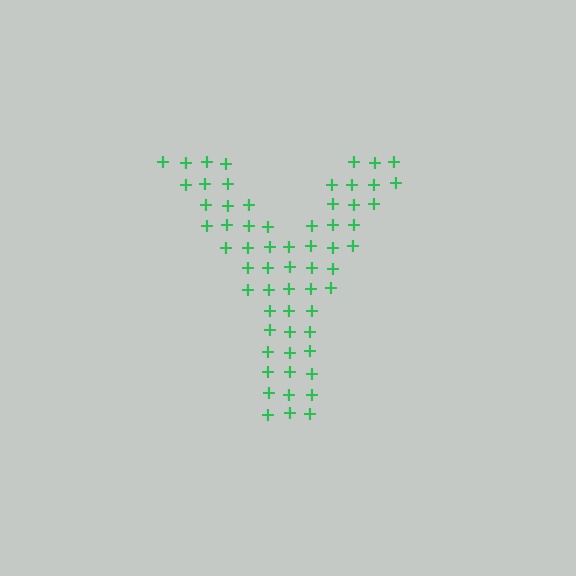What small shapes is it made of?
It is made of small plus signs.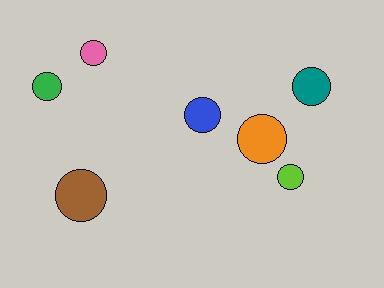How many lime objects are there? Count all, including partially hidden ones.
There is 1 lime object.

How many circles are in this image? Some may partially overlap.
There are 7 circles.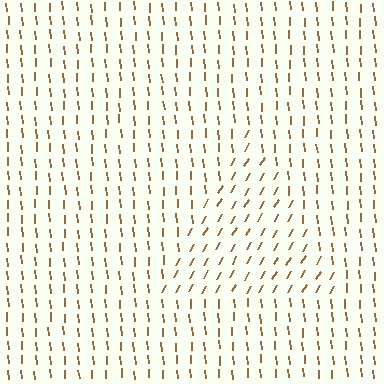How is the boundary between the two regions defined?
The boundary is defined purely by a change in line orientation (approximately 35 degrees difference). All lines are the same color and thickness.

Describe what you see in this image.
The image is filled with small brown line segments. A triangle region in the image has lines oriented differently from the surrounding lines, creating a visible texture boundary.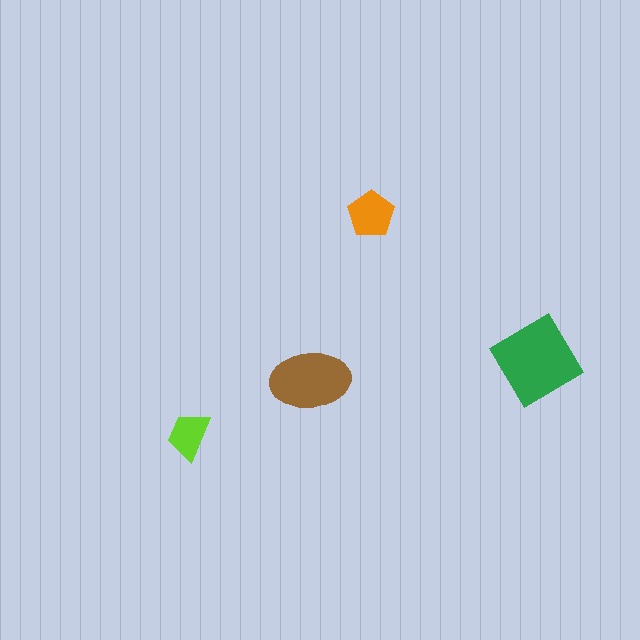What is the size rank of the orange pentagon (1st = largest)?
3rd.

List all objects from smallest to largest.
The lime trapezoid, the orange pentagon, the brown ellipse, the green diamond.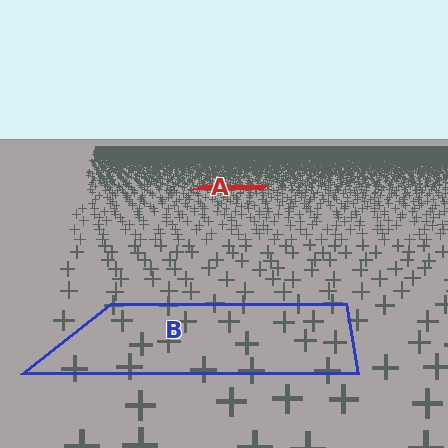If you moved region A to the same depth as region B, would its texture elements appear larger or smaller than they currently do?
They would appear larger. At a closer depth, the same texture elements are projected at a bigger on-screen size.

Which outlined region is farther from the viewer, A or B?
Region A is farther from the viewer — the texture elements inside it appear smaller and more densely packed.